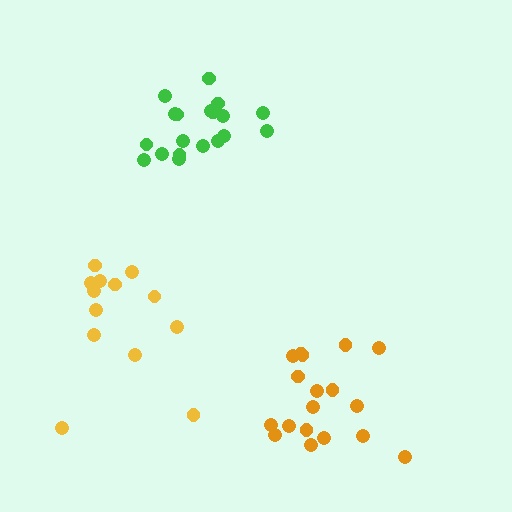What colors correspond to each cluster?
The clusters are colored: orange, green, yellow.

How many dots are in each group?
Group 1: 18 dots, Group 2: 19 dots, Group 3: 13 dots (50 total).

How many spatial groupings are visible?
There are 3 spatial groupings.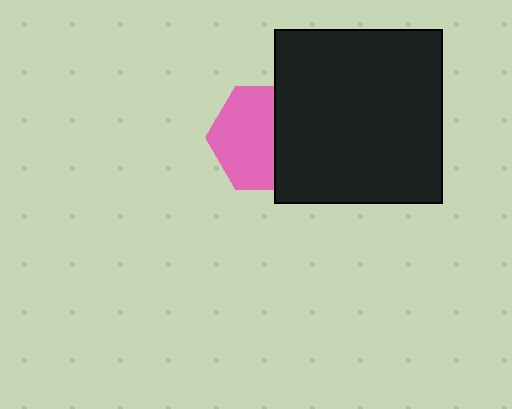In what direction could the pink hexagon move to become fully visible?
The pink hexagon could move left. That would shift it out from behind the black rectangle entirely.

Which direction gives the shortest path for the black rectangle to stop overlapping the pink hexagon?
Moving right gives the shortest separation.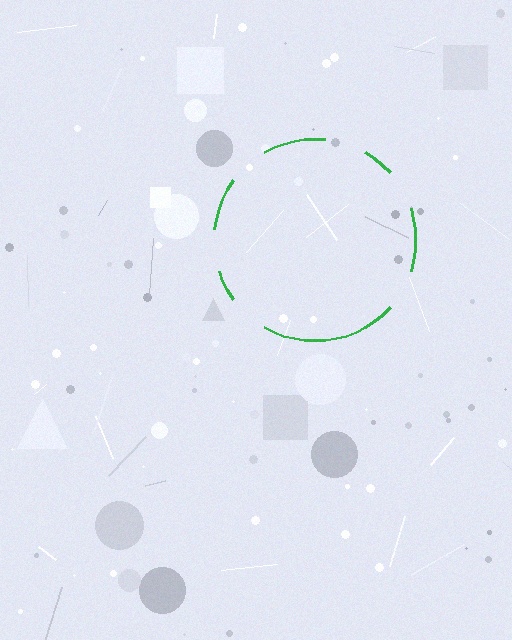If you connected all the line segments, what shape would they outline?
They would outline a circle.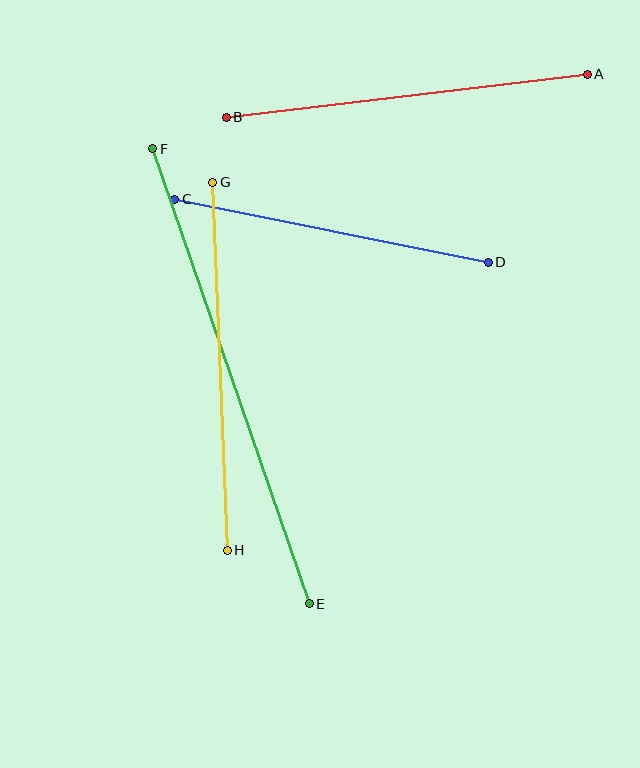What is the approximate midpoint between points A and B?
The midpoint is at approximately (407, 96) pixels.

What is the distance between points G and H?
The distance is approximately 368 pixels.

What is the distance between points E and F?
The distance is approximately 481 pixels.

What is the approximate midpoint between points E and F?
The midpoint is at approximately (231, 376) pixels.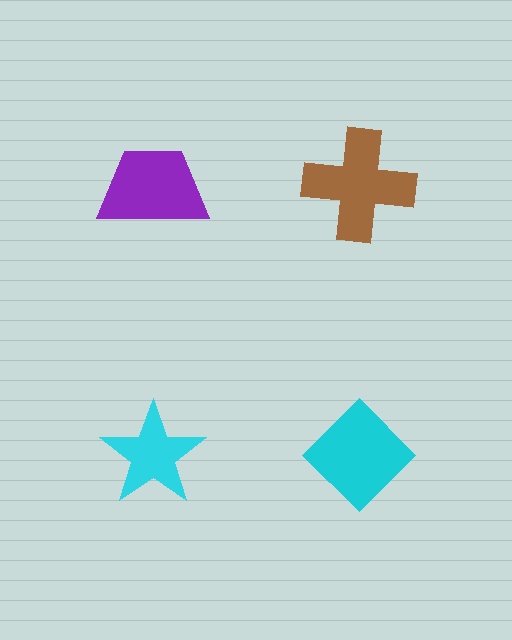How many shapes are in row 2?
2 shapes.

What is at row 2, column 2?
A cyan diamond.